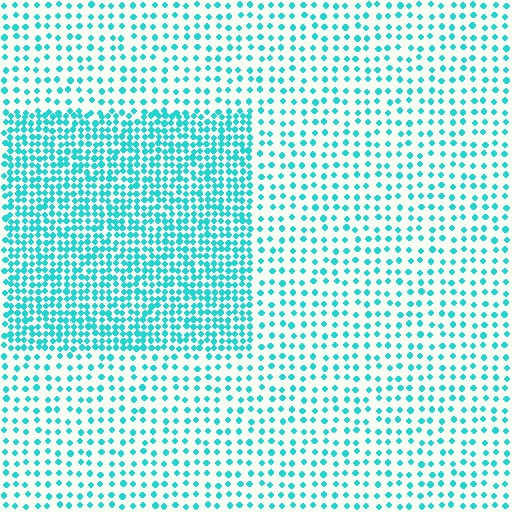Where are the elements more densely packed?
The elements are more densely packed inside the rectangle boundary.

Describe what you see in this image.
The image contains small cyan elements arranged at two different densities. A rectangle-shaped region is visible where the elements are more densely packed than the surrounding area.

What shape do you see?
I see a rectangle.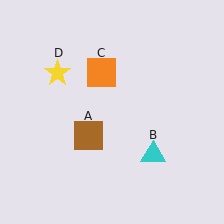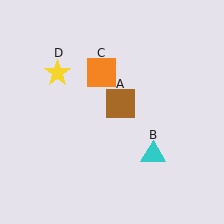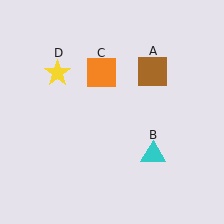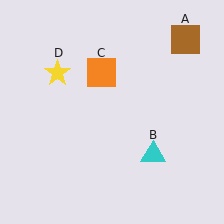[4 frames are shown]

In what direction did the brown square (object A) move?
The brown square (object A) moved up and to the right.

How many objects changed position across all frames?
1 object changed position: brown square (object A).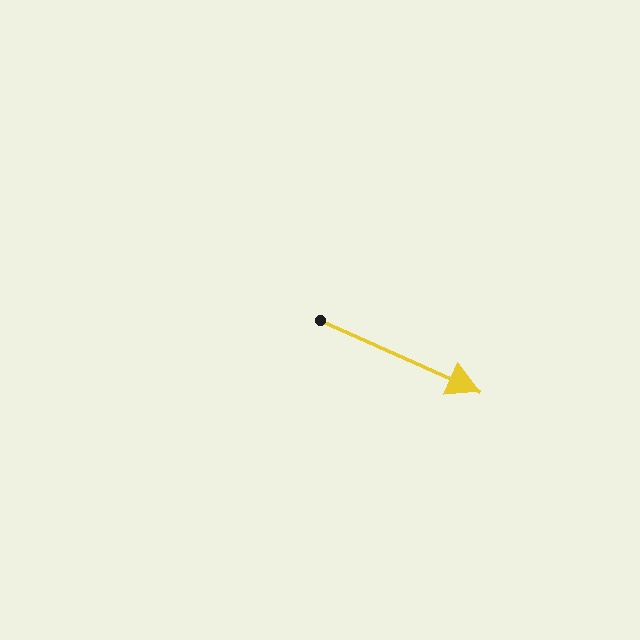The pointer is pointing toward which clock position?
Roughly 4 o'clock.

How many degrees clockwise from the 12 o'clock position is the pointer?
Approximately 114 degrees.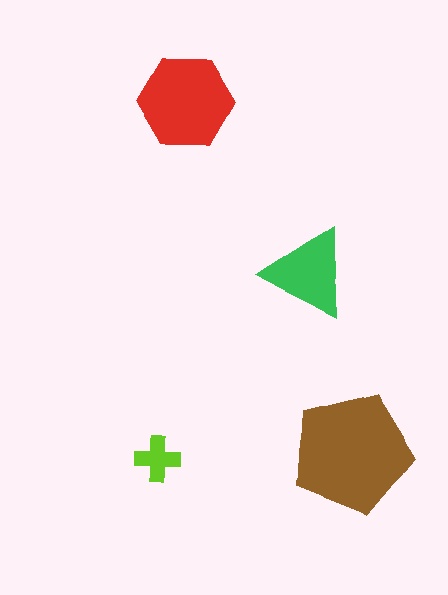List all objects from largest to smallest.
The brown pentagon, the red hexagon, the green triangle, the lime cross.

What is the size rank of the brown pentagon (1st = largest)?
1st.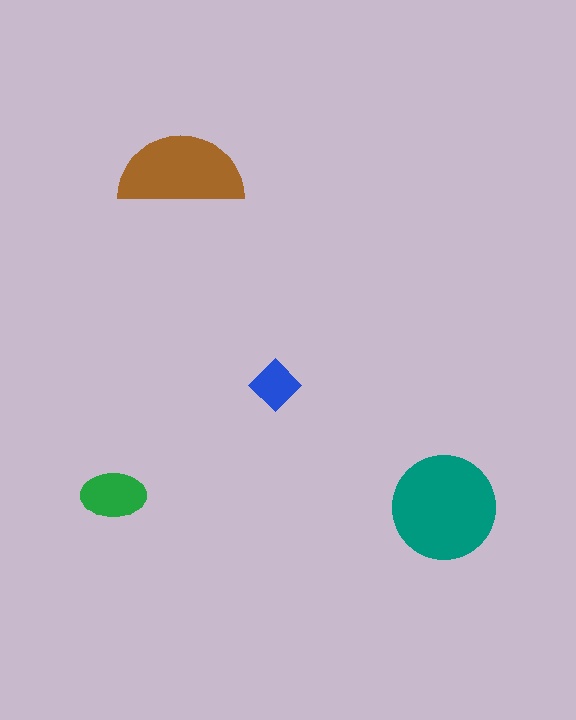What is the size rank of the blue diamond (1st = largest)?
4th.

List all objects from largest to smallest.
The teal circle, the brown semicircle, the green ellipse, the blue diamond.